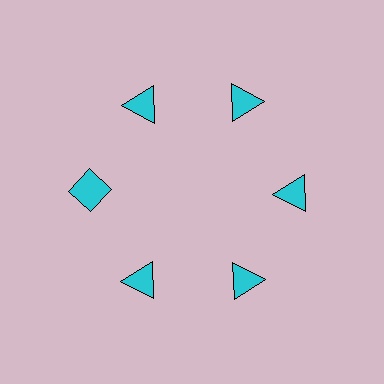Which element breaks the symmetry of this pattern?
The cyan diamond at roughly the 9 o'clock position breaks the symmetry. All other shapes are cyan triangles.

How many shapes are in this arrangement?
There are 6 shapes arranged in a ring pattern.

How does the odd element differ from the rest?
It has a different shape: diamond instead of triangle.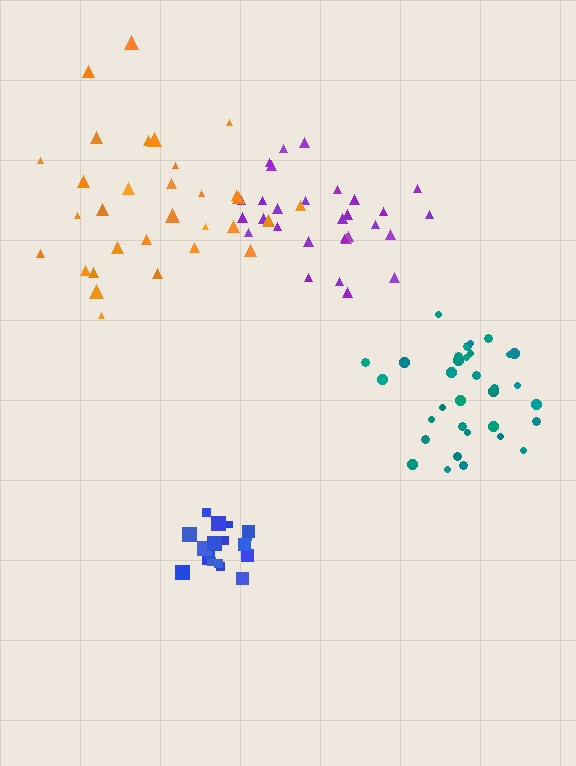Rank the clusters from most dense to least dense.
blue, teal, purple, orange.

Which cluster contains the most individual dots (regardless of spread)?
Teal (34).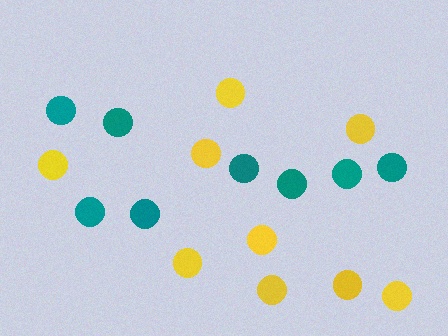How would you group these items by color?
There are 2 groups: one group of yellow circles (9) and one group of teal circles (8).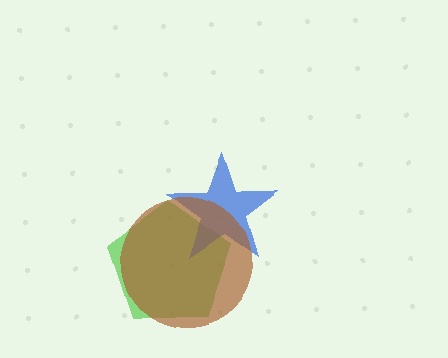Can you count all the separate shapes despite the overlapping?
Yes, there are 3 separate shapes.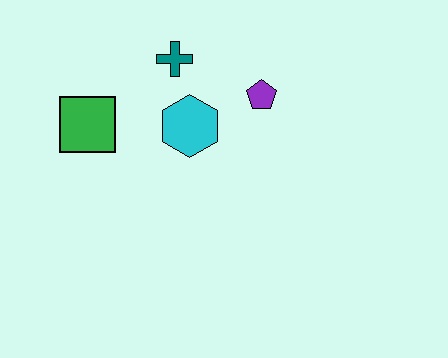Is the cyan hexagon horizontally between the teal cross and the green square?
No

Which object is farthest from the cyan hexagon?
The green square is farthest from the cyan hexagon.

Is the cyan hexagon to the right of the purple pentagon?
No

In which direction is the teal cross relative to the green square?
The teal cross is to the right of the green square.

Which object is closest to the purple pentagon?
The cyan hexagon is closest to the purple pentagon.